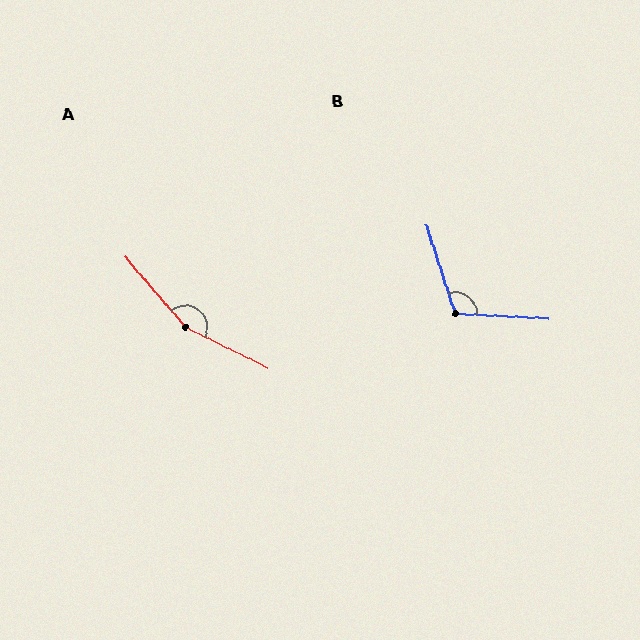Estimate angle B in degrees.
Approximately 111 degrees.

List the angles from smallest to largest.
B (111°), A (157°).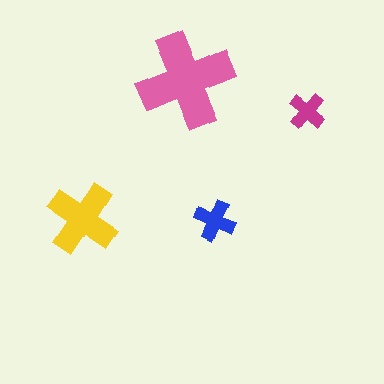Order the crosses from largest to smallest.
the pink one, the yellow one, the blue one, the magenta one.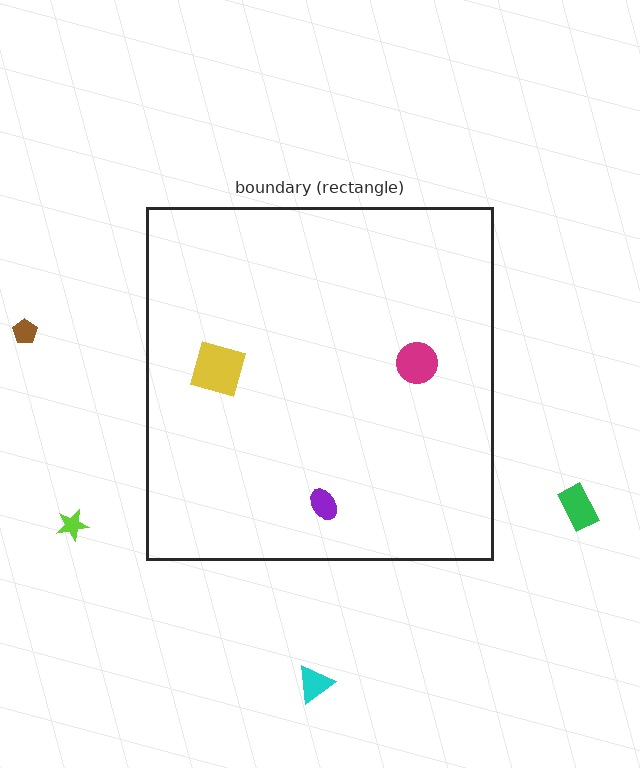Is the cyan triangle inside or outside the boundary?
Outside.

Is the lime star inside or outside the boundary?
Outside.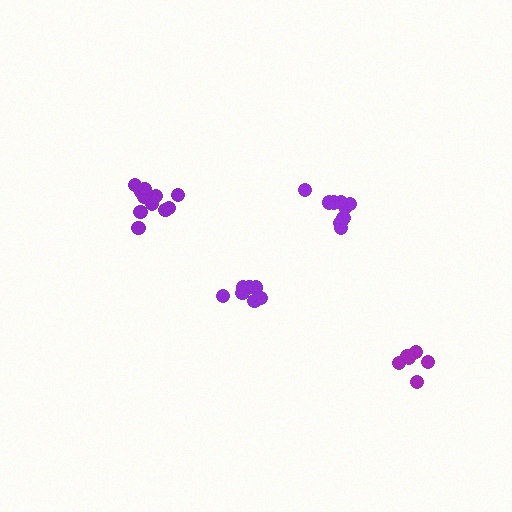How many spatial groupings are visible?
There are 4 spatial groupings.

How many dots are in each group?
Group 1: 9 dots, Group 2: 6 dots, Group 3: 11 dots, Group 4: 7 dots (33 total).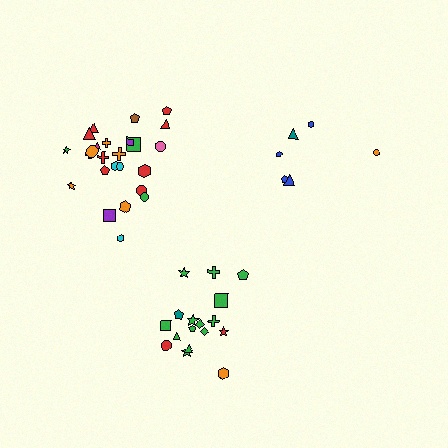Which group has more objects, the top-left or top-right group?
The top-left group.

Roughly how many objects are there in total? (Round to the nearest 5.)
Roughly 50 objects in total.